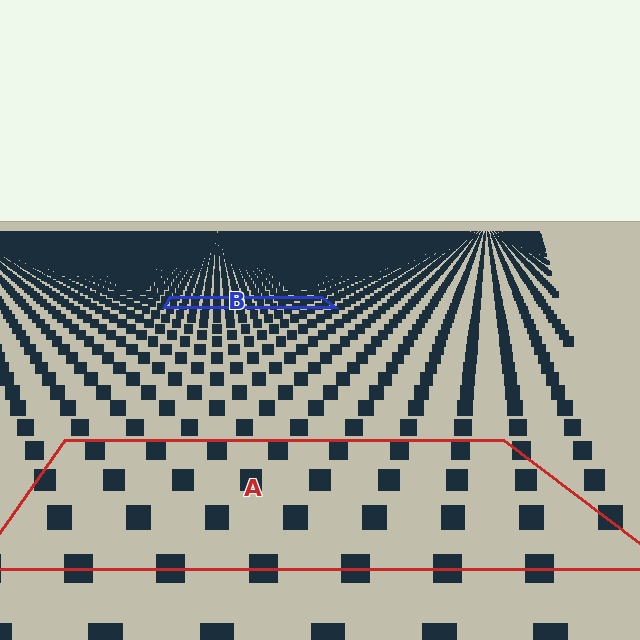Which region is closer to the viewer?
Region A is closer. The texture elements there are larger and more spread out.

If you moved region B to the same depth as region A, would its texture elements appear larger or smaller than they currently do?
They would appear larger. At a closer depth, the same texture elements are projected at a bigger on-screen size.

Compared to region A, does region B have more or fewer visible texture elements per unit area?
Region B has more texture elements per unit area — they are packed more densely because it is farther away.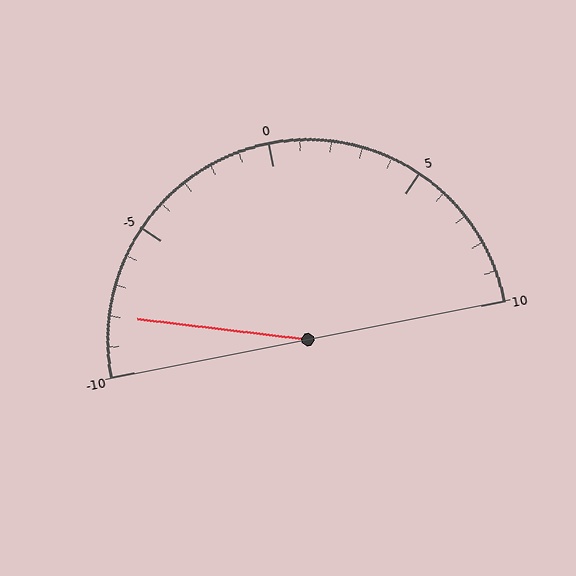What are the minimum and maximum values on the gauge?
The gauge ranges from -10 to 10.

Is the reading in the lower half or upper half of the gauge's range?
The reading is in the lower half of the range (-10 to 10).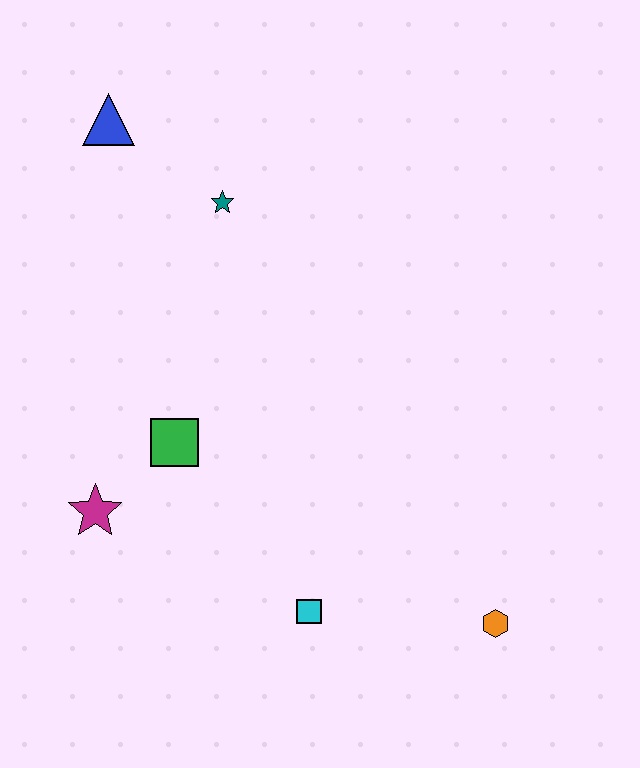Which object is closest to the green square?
The magenta star is closest to the green square.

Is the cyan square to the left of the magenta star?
No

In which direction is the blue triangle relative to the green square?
The blue triangle is above the green square.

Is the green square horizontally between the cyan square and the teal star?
No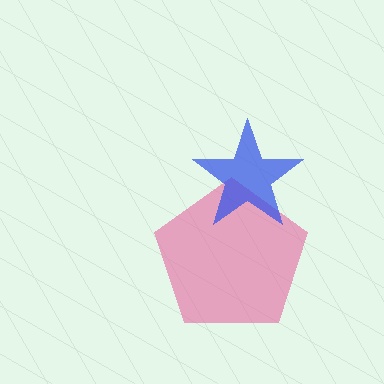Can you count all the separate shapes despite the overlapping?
Yes, there are 2 separate shapes.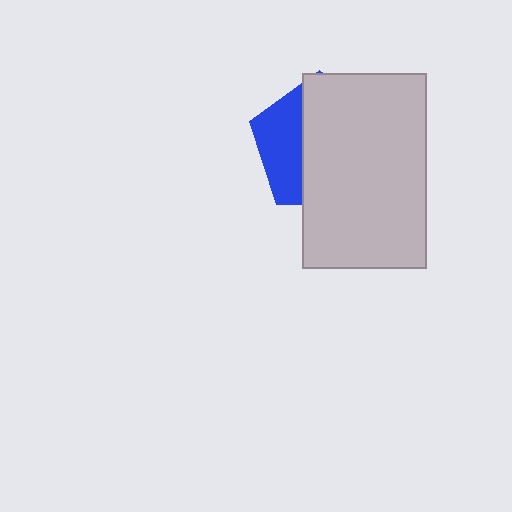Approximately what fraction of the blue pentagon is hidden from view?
Roughly 68% of the blue pentagon is hidden behind the light gray rectangle.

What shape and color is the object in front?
The object in front is a light gray rectangle.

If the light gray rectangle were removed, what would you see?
You would see the complete blue pentagon.